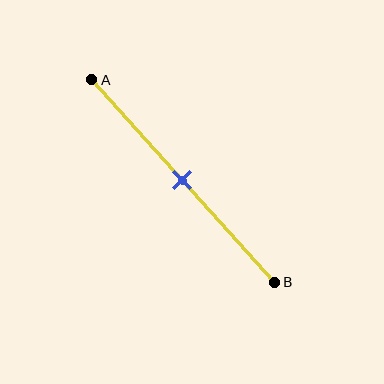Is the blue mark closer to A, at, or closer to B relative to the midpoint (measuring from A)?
The blue mark is approximately at the midpoint of segment AB.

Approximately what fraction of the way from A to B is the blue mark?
The blue mark is approximately 50% of the way from A to B.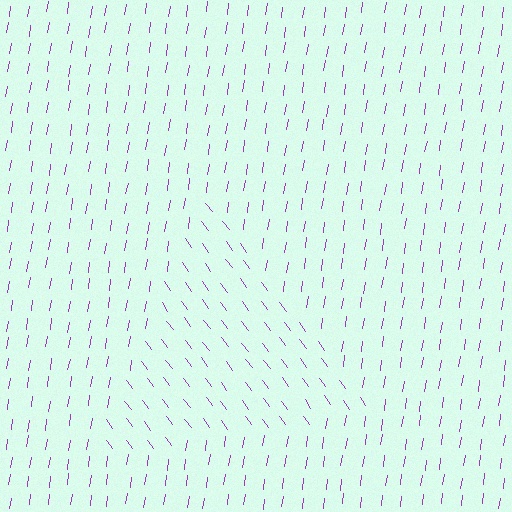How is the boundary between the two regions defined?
The boundary is defined purely by a change in line orientation (approximately 45 degrees difference). All lines are the same color and thickness.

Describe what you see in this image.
The image is filled with small purple line segments. A triangle region in the image has lines oriented differently from the surrounding lines, creating a visible texture boundary.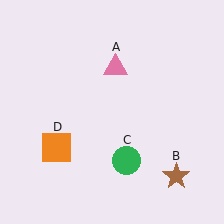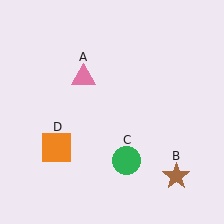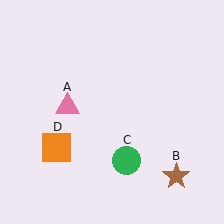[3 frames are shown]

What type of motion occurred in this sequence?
The pink triangle (object A) rotated counterclockwise around the center of the scene.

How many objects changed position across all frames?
1 object changed position: pink triangle (object A).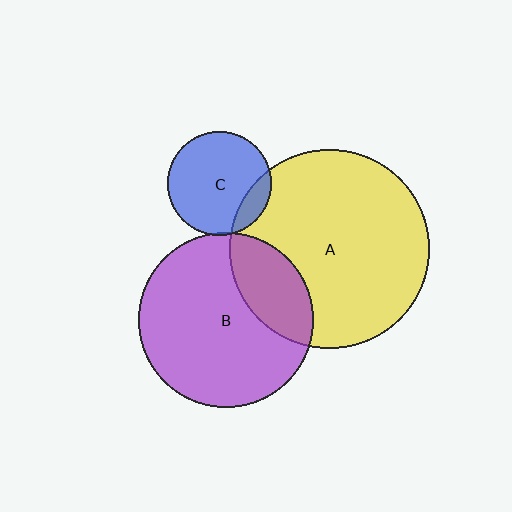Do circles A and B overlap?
Yes.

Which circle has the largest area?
Circle A (yellow).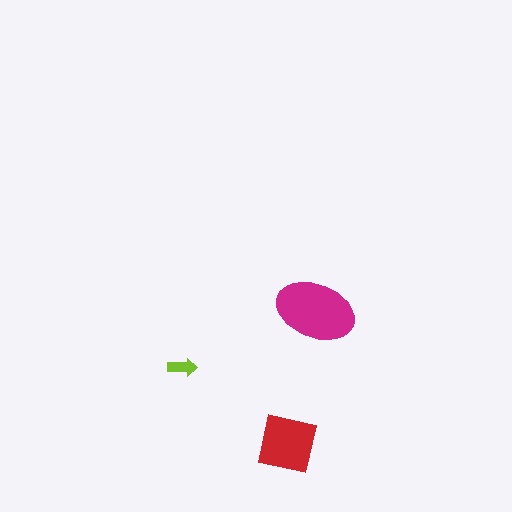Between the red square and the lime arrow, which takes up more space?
The red square.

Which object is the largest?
The magenta ellipse.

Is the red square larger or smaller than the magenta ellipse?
Smaller.